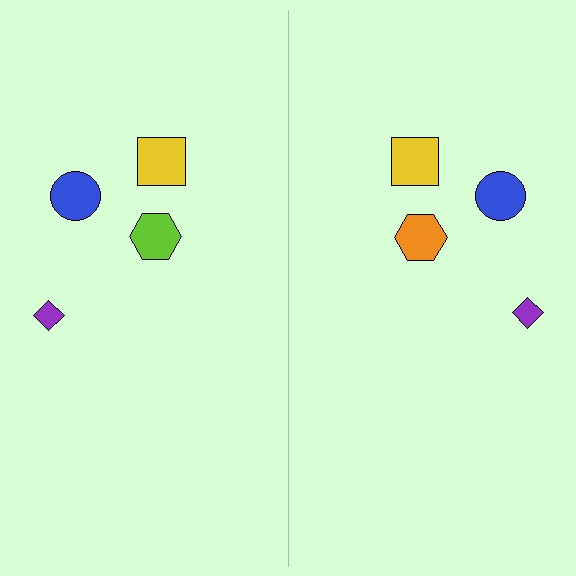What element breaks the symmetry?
The orange hexagon on the right side breaks the symmetry — its mirror counterpart is lime.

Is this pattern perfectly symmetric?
No, the pattern is not perfectly symmetric. The orange hexagon on the right side breaks the symmetry — its mirror counterpart is lime.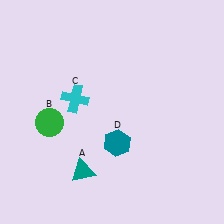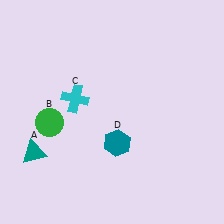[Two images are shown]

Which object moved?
The teal triangle (A) moved left.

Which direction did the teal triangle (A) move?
The teal triangle (A) moved left.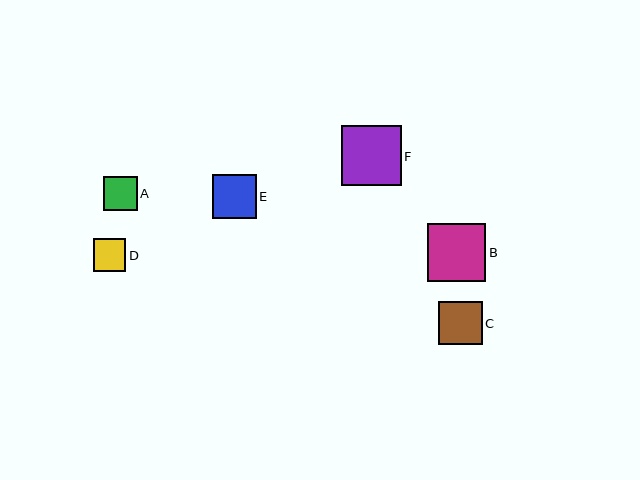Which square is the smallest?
Square D is the smallest with a size of approximately 33 pixels.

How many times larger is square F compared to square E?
Square F is approximately 1.4 times the size of square E.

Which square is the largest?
Square F is the largest with a size of approximately 60 pixels.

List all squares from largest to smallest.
From largest to smallest: F, B, E, C, A, D.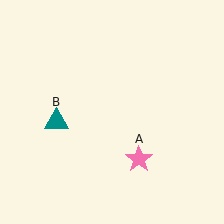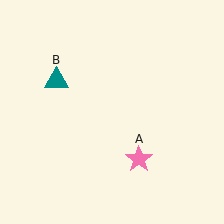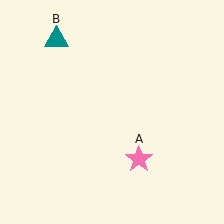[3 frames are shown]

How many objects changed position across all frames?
1 object changed position: teal triangle (object B).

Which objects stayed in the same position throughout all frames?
Pink star (object A) remained stationary.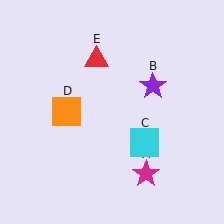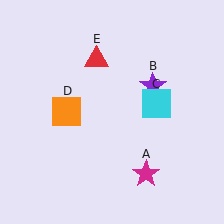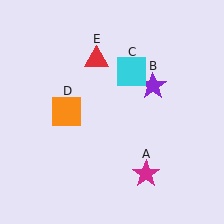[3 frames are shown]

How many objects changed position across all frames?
1 object changed position: cyan square (object C).